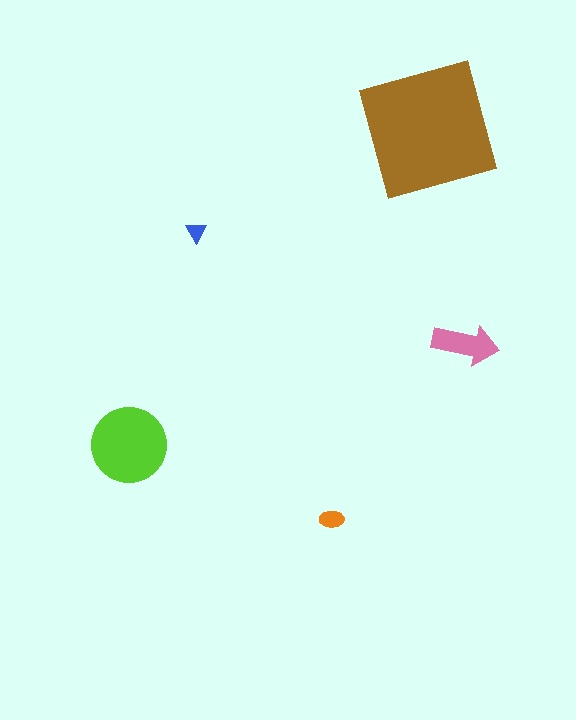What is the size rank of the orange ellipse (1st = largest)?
4th.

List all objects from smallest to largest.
The blue triangle, the orange ellipse, the pink arrow, the lime circle, the brown square.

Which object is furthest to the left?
The lime circle is leftmost.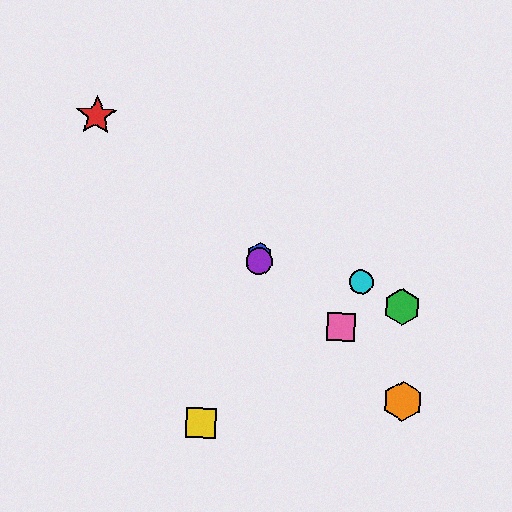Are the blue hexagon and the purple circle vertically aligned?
Yes, both are at x≈259.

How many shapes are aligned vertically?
2 shapes (the blue hexagon, the purple circle) are aligned vertically.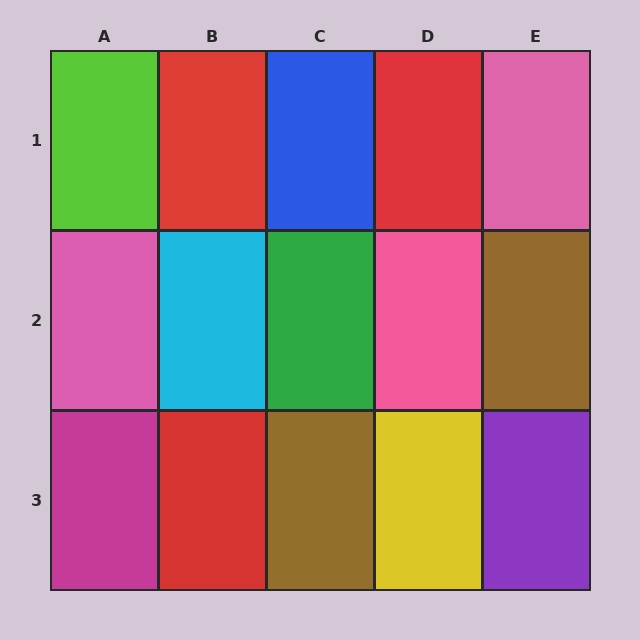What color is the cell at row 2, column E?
Brown.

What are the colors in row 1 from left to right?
Lime, red, blue, red, pink.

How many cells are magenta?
1 cell is magenta.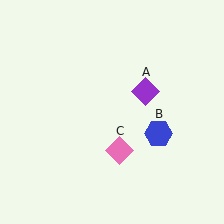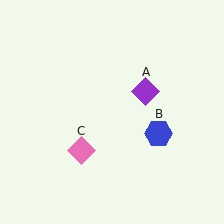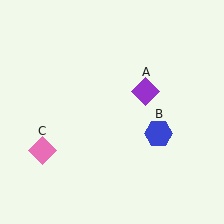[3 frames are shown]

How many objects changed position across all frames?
1 object changed position: pink diamond (object C).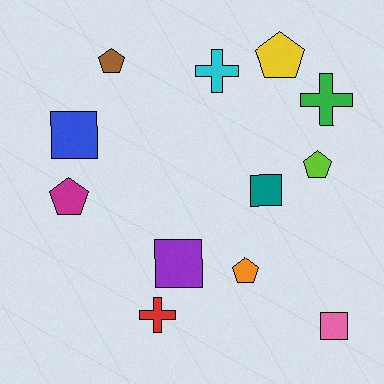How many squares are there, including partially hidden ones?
There are 4 squares.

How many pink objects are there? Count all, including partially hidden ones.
There is 1 pink object.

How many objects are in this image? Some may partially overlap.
There are 12 objects.